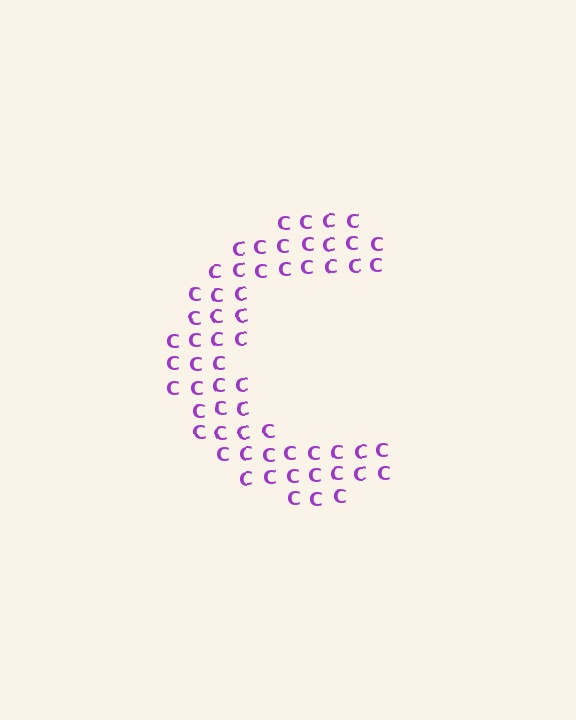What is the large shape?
The large shape is the letter C.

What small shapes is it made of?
It is made of small letter C's.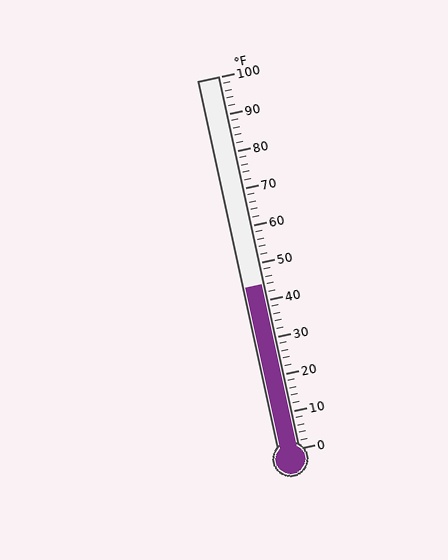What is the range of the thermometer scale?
The thermometer scale ranges from 0°F to 100°F.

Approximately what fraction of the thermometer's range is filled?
The thermometer is filled to approximately 45% of its range.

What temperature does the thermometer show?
The thermometer shows approximately 44°F.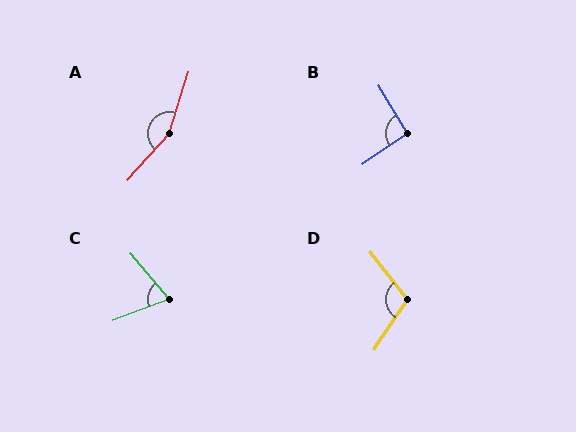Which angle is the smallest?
C, at approximately 70 degrees.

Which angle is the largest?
A, at approximately 156 degrees.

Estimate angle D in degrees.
Approximately 109 degrees.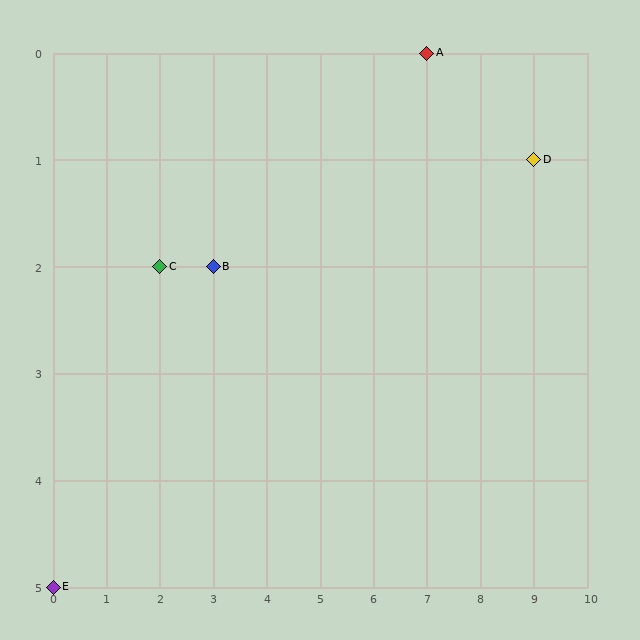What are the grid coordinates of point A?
Point A is at grid coordinates (7, 0).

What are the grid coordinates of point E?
Point E is at grid coordinates (0, 5).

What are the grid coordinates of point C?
Point C is at grid coordinates (2, 2).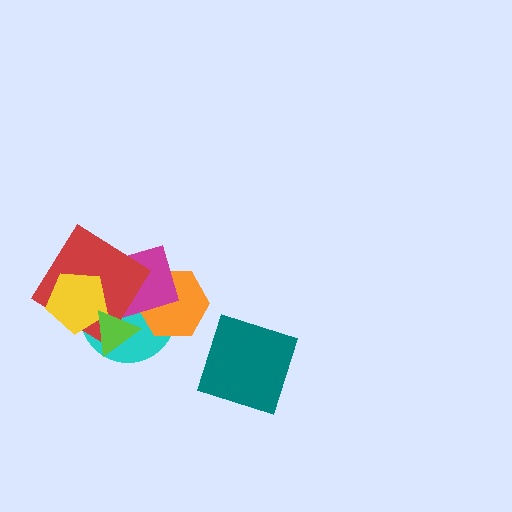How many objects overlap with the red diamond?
4 objects overlap with the red diamond.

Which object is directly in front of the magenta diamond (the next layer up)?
The red diamond is directly in front of the magenta diamond.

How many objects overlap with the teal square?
0 objects overlap with the teal square.